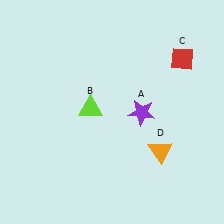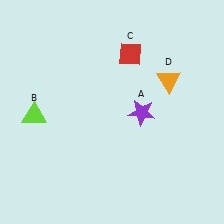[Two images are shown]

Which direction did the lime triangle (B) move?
The lime triangle (B) moved left.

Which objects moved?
The objects that moved are: the lime triangle (B), the red diamond (C), the orange triangle (D).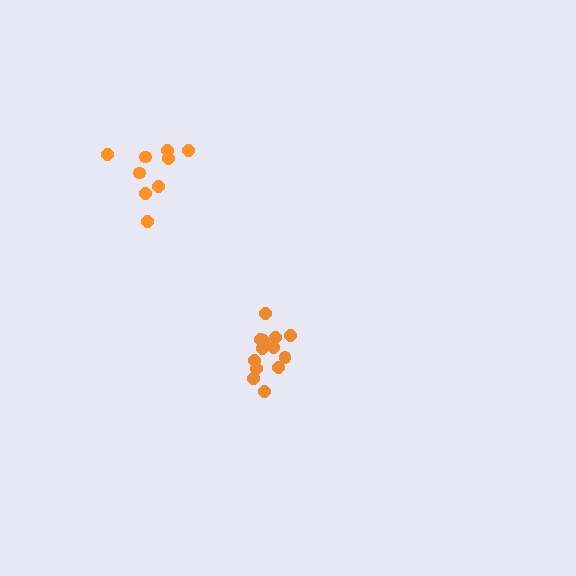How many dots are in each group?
Group 1: 13 dots, Group 2: 9 dots (22 total).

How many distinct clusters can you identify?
There are 2 distinct clusters.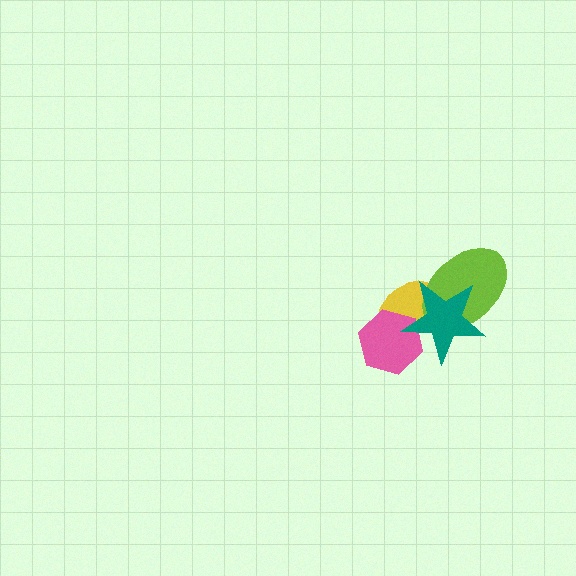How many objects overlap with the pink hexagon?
2 objects overlap with the pink hexagon.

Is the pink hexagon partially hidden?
Yes, it is partially covered by another shape.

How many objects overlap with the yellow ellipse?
3 objects overlap with the yellow ellipse.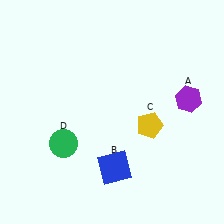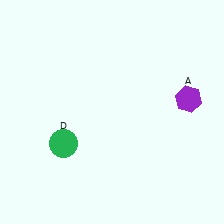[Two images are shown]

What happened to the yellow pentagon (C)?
The yellow pentagon (C) was removed in Image 2. It was in the bottom-right area of Image 1.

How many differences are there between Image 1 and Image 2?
There are 2 differences between the two images.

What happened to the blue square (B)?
The blue square (B) was removed in Image 2. It was in the bottom-right area of Image 1.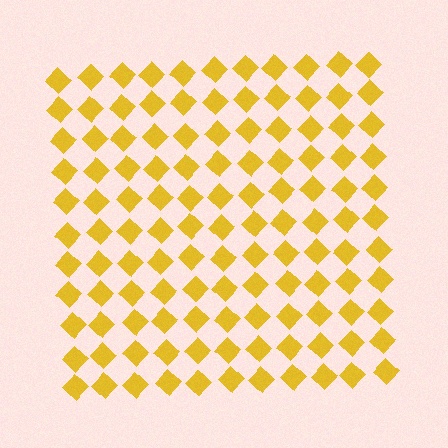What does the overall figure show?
The overall figure shows a square.